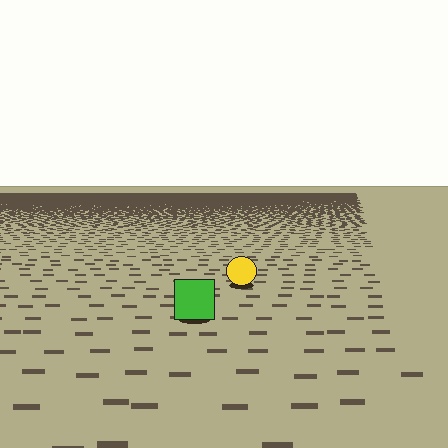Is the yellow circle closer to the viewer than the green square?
No. The green square is closer — you can tell from the texture gradient: the ground texture is coarser near it.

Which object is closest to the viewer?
The green square is closest. The texture marks near it are larger and more spread out.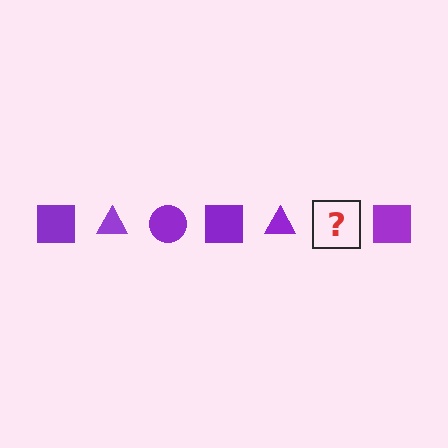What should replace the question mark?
The question mark should be replaced with a purple circle.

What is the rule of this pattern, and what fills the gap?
The rule is that the pattern cycles through square, triangle, circle shapes in purple. The gap should be filled with a purple circle.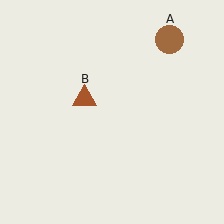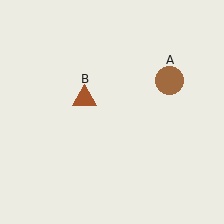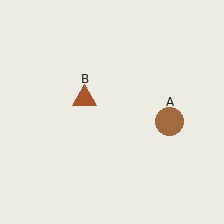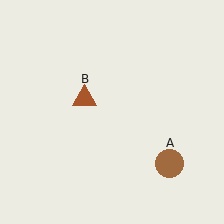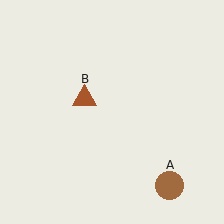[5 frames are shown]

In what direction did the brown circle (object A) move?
The brown circle (object A) moved down.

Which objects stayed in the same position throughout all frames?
Brown triangle (object B) remained stationary.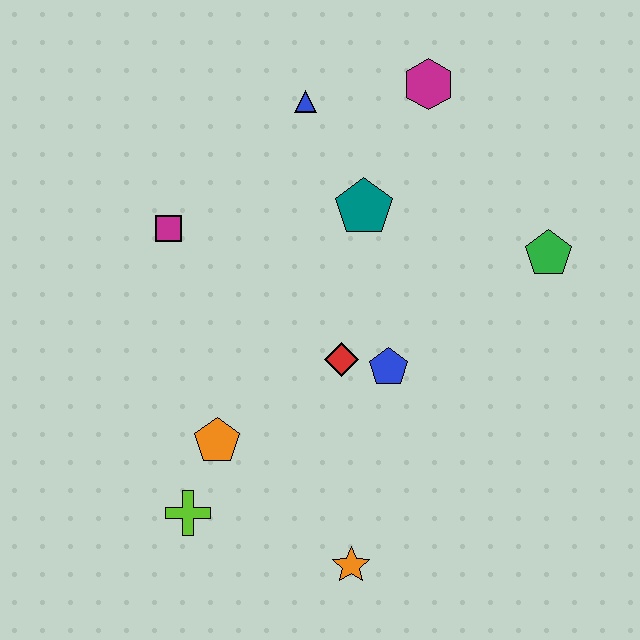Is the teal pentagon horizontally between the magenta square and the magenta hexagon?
Yes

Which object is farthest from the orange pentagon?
The magenta hexagon is farthest from the orange pentagon.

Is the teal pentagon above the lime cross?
Yes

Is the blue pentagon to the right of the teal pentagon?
Yes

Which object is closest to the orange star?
The lime cross is closest to the orange star.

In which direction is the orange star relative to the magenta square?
The orange star is below the magenta square.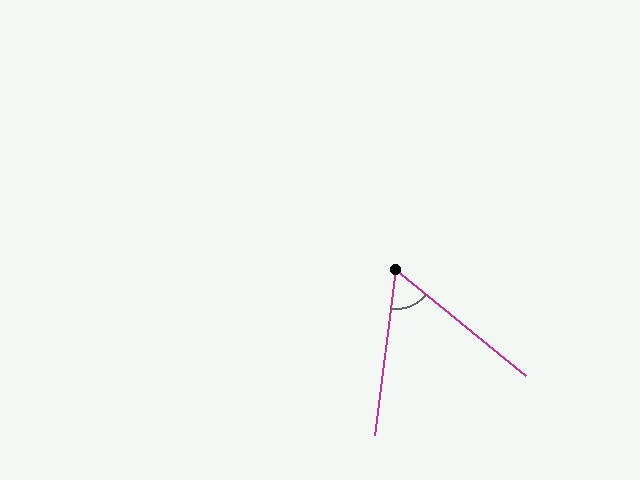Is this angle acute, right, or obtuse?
It is acute.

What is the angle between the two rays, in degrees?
Approximately 58 degrees.